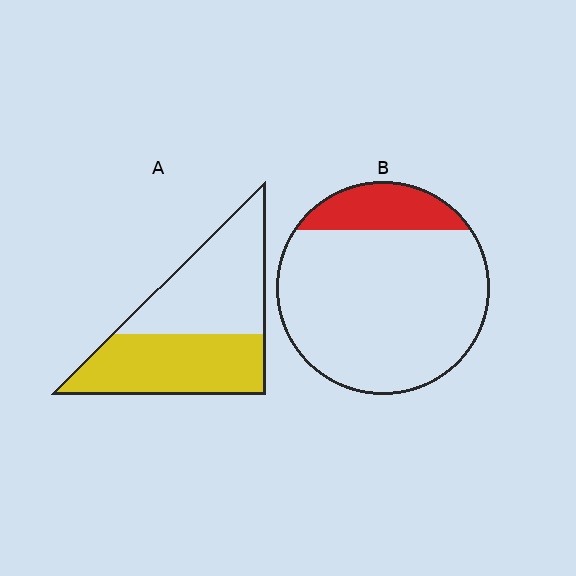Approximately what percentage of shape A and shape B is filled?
A is approximately 50% and B is approximately 15%.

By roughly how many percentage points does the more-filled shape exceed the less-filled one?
By roughly 30 percentage points (A over B).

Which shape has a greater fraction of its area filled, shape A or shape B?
Shape A.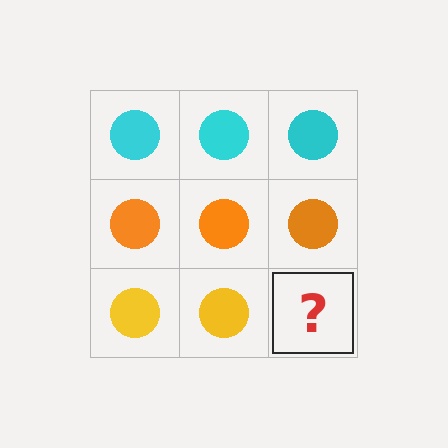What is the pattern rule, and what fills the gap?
The rule is that each row has a consistent color. The gap should be filled with a yellow circle.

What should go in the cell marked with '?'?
The missing cell should contain a yellow circle.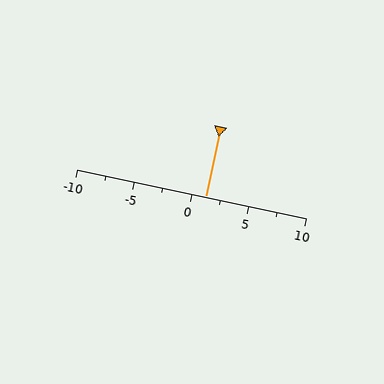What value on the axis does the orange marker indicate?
The marker indicates approximately 1.2.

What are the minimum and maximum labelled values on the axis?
The axis runs from -10 to 10.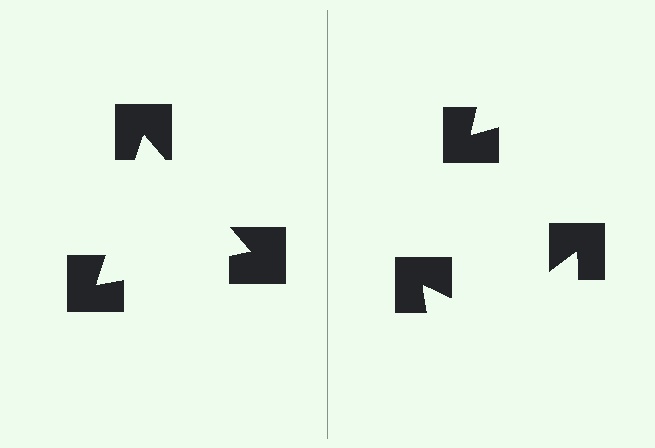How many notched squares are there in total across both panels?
6 — 3 on each side.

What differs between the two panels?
The notched squares are positioned identically on both sides; only the wedge orientations differ. On the left they align to a triangle; on the right they are misaligned.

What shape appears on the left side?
An illusory triangle.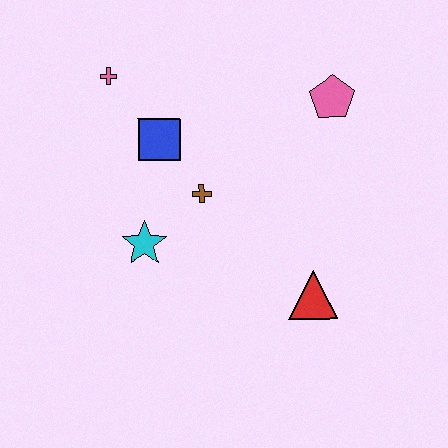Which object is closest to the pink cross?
The blue square is closest to the pink cross.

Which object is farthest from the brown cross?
The pink pentagon is farthest from the brown cross.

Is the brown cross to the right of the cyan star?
Yes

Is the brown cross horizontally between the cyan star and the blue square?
No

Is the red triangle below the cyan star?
Yes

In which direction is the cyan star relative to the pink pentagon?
The cyan star is to the left of the pink pentagon.